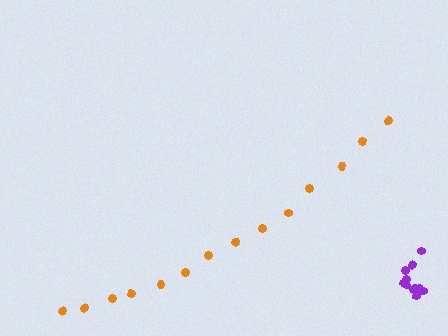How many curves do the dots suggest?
There are 2 distinct paths.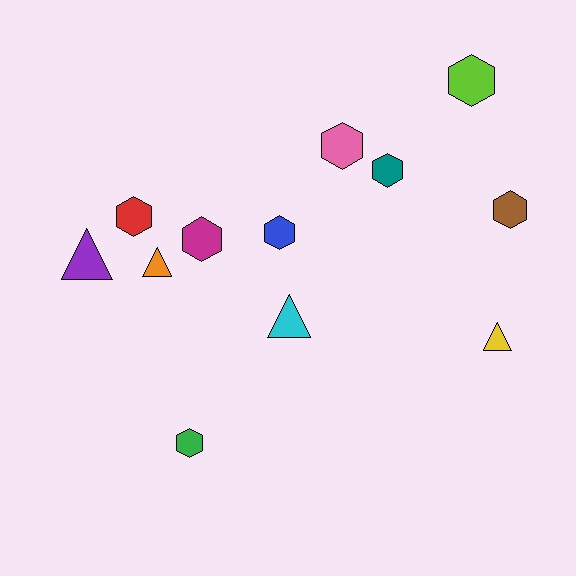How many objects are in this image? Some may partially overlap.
There are 12 objects.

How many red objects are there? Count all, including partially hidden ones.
There is 1 red object.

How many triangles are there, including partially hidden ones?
There are 4 triangles.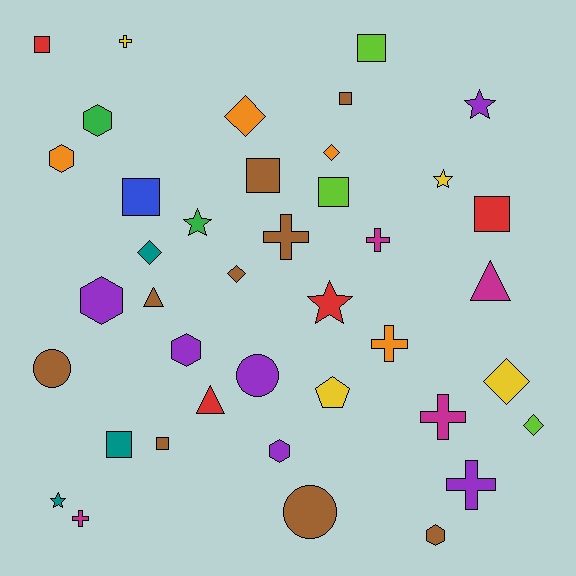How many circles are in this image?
There are 3 circles.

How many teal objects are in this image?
There are 3 teal objects.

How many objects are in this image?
There are 40 objects.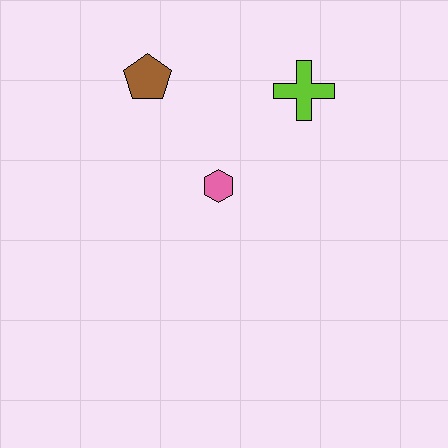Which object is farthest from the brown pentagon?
The lime cross is farthest from the brown pentagon.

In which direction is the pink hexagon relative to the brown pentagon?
The pink hexagon is below the brown pentagon.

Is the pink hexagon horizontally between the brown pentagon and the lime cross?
Yes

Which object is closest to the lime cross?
The pink hexagon is closest to the lime cross.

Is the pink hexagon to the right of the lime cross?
No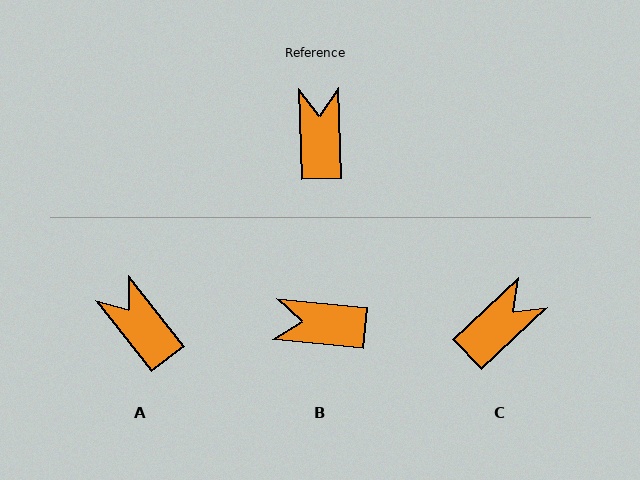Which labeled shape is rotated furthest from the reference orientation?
B, about 82 degrees away.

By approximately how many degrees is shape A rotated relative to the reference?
Approximately 36 degrees counter-clockwise.